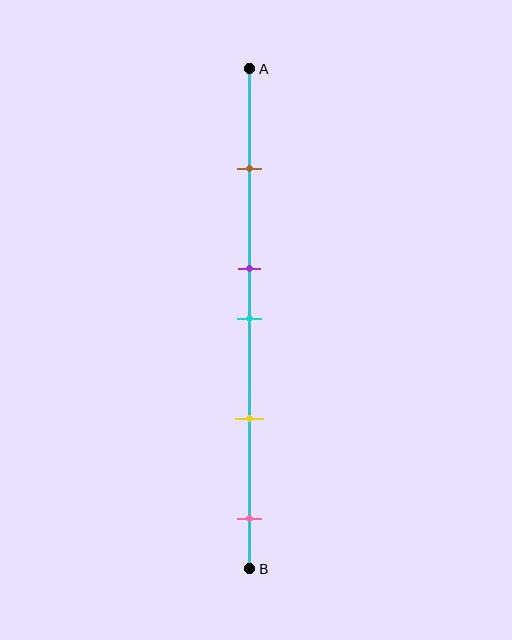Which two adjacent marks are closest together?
The purple and cyan marks are the closest adjacent pair.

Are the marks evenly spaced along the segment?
No, the marks are not evenly spaced.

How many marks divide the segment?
There are 5 marks dividing the segment.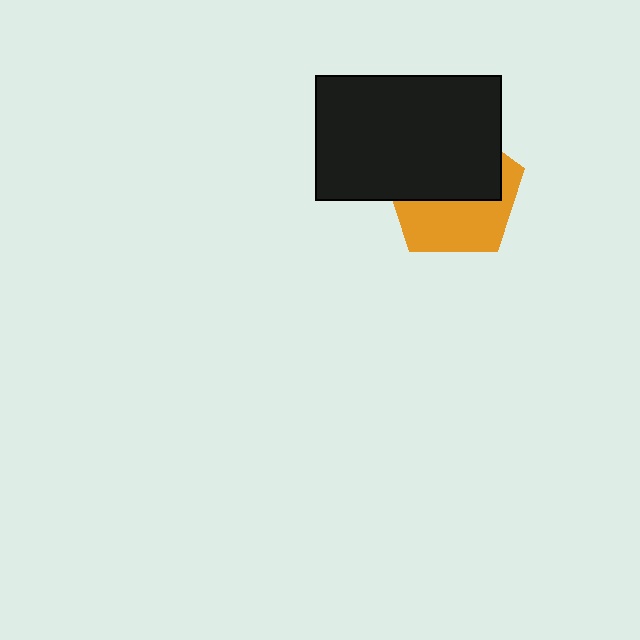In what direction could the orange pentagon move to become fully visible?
The orange pentagon could move down. That would shift it out from behind the black rectangle entirely.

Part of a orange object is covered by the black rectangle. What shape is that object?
It is a pentagon.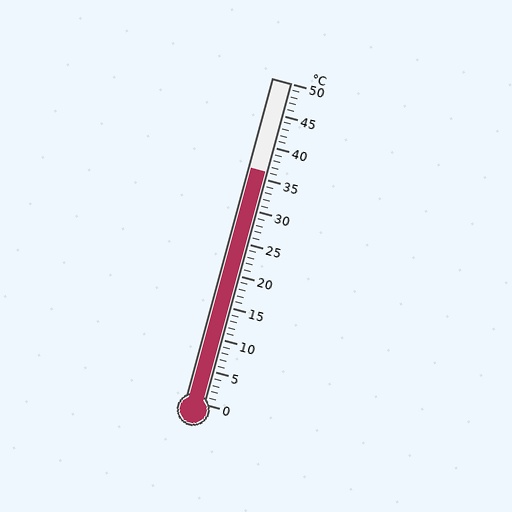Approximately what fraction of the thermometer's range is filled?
The thermometer is filled to approximately 70% of its range.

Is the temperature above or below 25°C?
The temperature is above 25°C.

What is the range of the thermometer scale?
The thermometer scale ranges from 0°C to 50°C.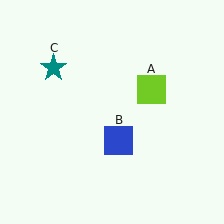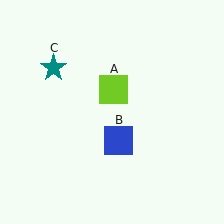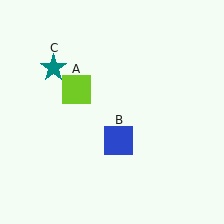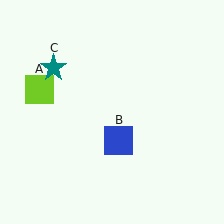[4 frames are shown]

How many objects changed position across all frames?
1 object changed position: lime square (object A).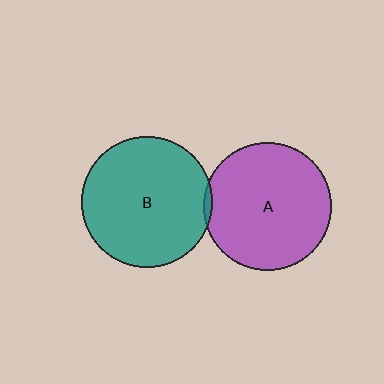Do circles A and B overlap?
Yes.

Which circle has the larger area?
Circle B (teal).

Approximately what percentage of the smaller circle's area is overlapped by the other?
Approximately 5%.